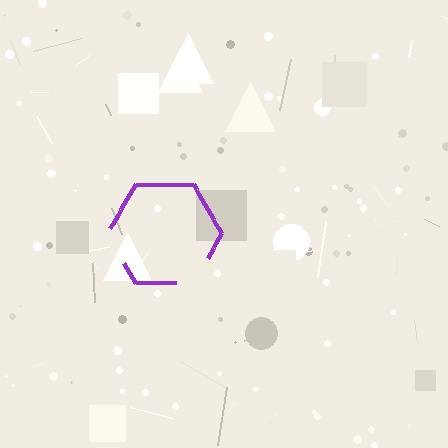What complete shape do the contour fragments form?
The contour fragments form a hexagon.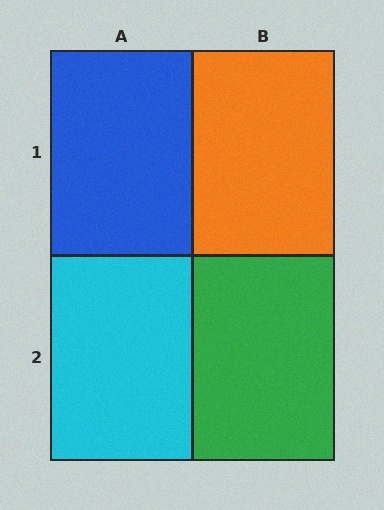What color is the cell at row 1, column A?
Blue.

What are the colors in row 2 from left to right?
Cyan, green.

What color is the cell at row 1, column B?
Orange.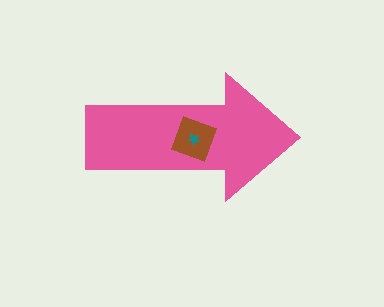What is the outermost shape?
The pink arrow.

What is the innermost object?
The teal star.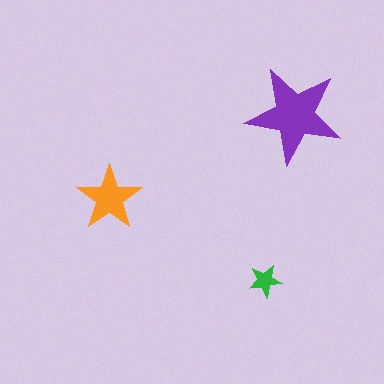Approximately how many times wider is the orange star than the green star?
About 2 times wider.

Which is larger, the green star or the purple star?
The purple one.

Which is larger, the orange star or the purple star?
The purple one.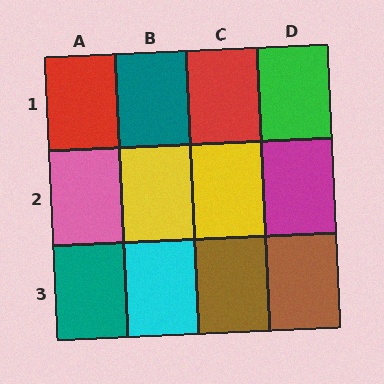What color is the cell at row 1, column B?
Teal.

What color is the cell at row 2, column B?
Yellow.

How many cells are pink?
1 cell is pink.